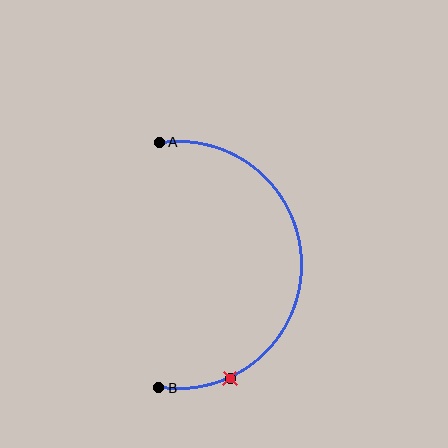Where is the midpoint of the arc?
The arc midpoint is the point on the curve farthest from the straight line joining A and B. It sits to the right of that line.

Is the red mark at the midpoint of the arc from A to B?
No. The red mark lies on the arc but is closer to endpoint B. The arc midpoint would be at the point on the curve equidistant along the arc from both A and B.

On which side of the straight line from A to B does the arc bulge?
The arc bulges to the right of the straight line connecting A and B.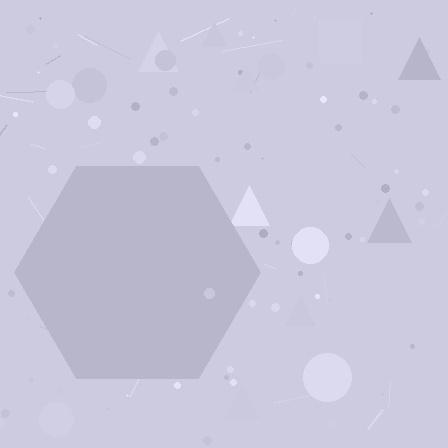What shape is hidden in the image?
A hexagon is hidden in the image.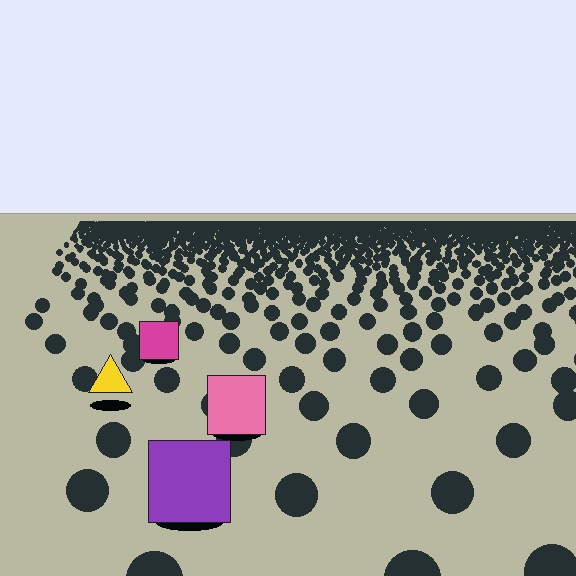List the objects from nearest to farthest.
From nearest to farthest: the purple square, the pink square, the yellow triangle, the magenta square.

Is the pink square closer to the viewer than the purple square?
No. The purple square is closer — you can tell from the texture gradient: the ground texture is coarser near it.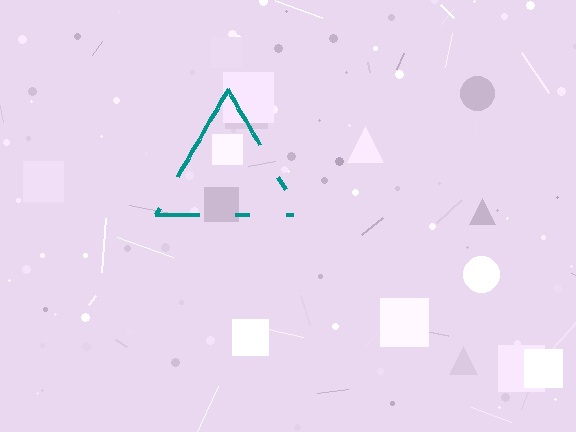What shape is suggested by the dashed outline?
The dashed outline suggests a triangle.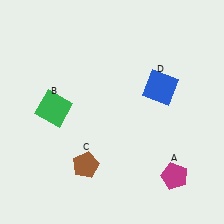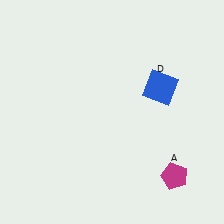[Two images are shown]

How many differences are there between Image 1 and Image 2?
There are 2 differences between the two images.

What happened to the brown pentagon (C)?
The brown pentagon (C) was removed in Image 2. It was in the bottom-left area of Image 1.